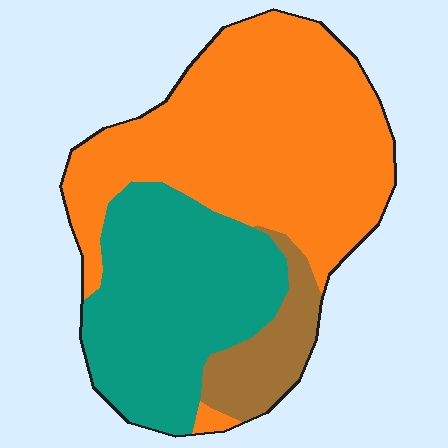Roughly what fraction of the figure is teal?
Teal takes up about three eighths (3/8) of the figure.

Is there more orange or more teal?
Orange.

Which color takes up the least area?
Brown, at roughly 10%.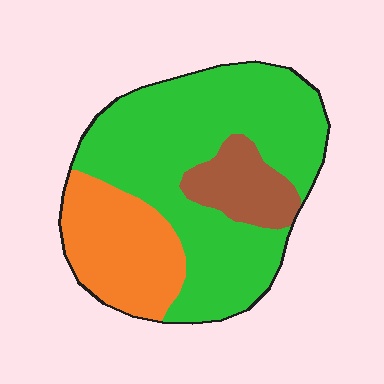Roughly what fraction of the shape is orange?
Orange covers around 25% of the shape.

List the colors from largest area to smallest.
From largest to smallest: green, orange, brown.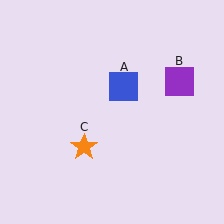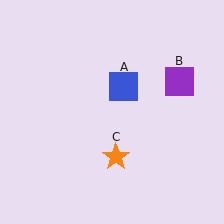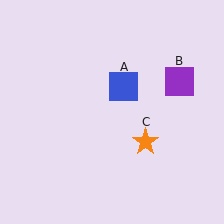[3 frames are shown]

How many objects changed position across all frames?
1 object changed position: orange star (object C).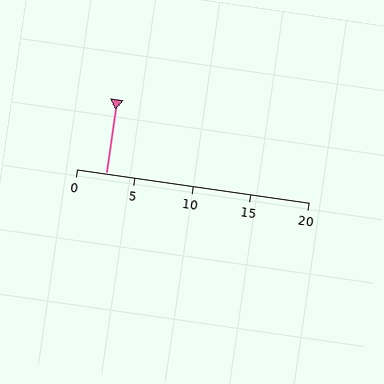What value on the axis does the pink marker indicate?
The marker indicates approximately 2.5.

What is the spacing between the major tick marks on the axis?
The major ticks are spaced 5 apart.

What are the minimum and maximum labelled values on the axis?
The axis runs from 0 to 20.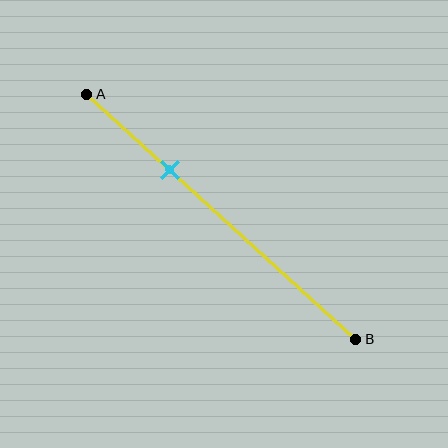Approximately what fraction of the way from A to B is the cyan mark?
The cyan mark is approximately 30% of the way from A to B.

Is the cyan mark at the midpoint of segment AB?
No, the mark is at about 30% from A, not at the 50% midpoint.